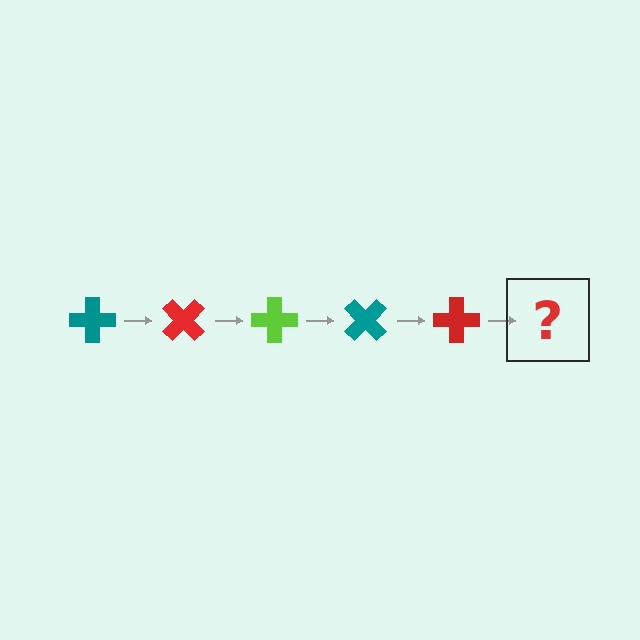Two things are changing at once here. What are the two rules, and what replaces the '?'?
The two rules are that it rotates 45 degrees each step and the color cycles through teal, red, and lime. The '?' should be a lime cross, rotated 225 degrees from the start.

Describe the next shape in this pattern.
It should be a lime cross, rotated 225 degrees from the start.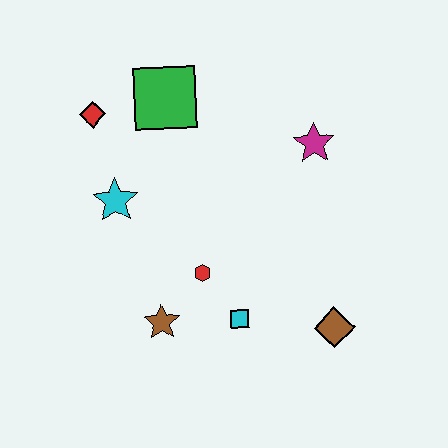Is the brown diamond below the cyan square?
Yes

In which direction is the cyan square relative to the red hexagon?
The cyan square is below the red hexagon.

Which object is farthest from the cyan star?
The brown diamond is farthest from the cyan star.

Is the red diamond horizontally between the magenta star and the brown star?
No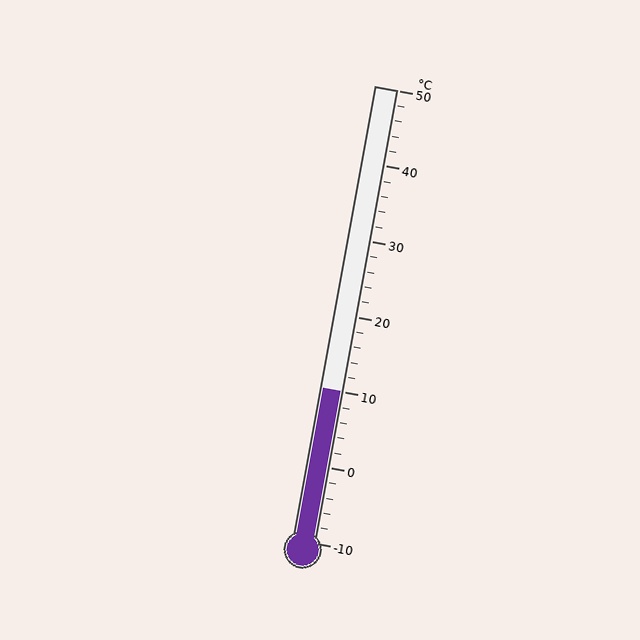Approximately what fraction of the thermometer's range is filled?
The thermometer is filled to approximately 35% of its range.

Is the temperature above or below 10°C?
The temperature is at 10°C.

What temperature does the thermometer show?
The thermometer shows approximately 10°C.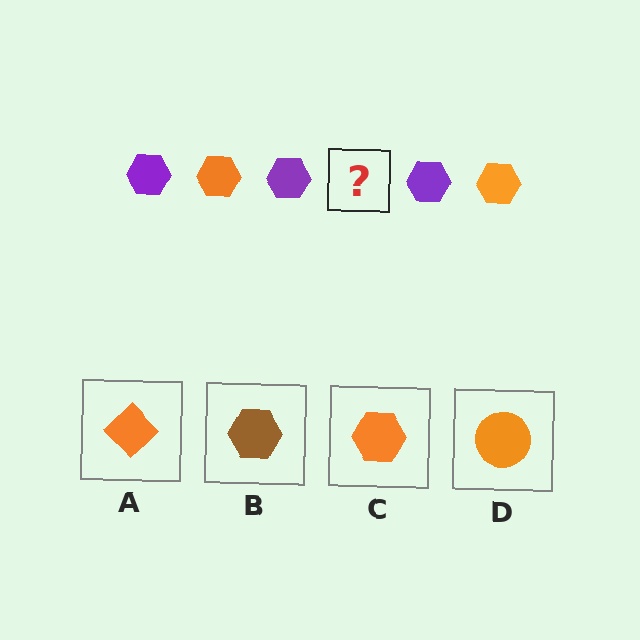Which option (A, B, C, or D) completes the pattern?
C.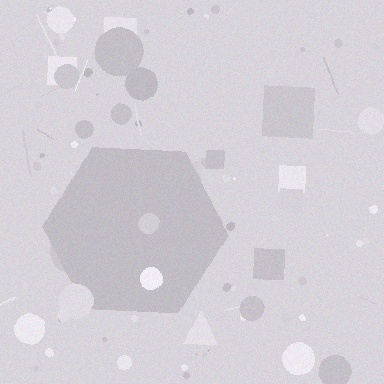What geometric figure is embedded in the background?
A hexagon is embedded in the background.